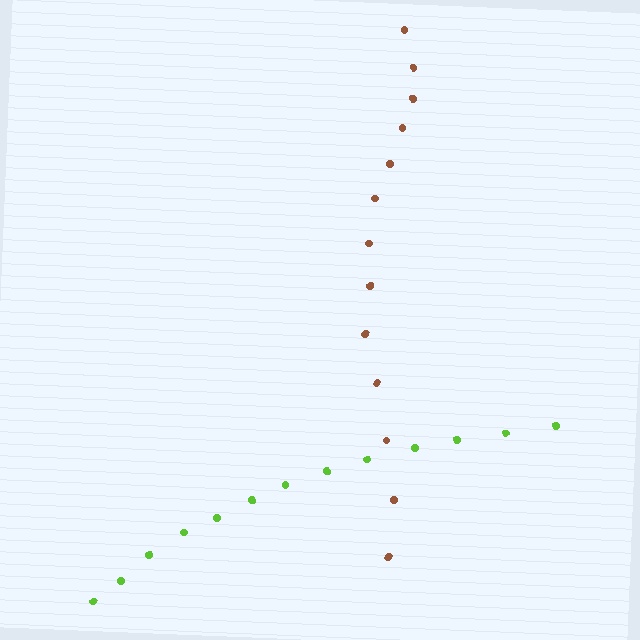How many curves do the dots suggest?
There are 2 distinct paths.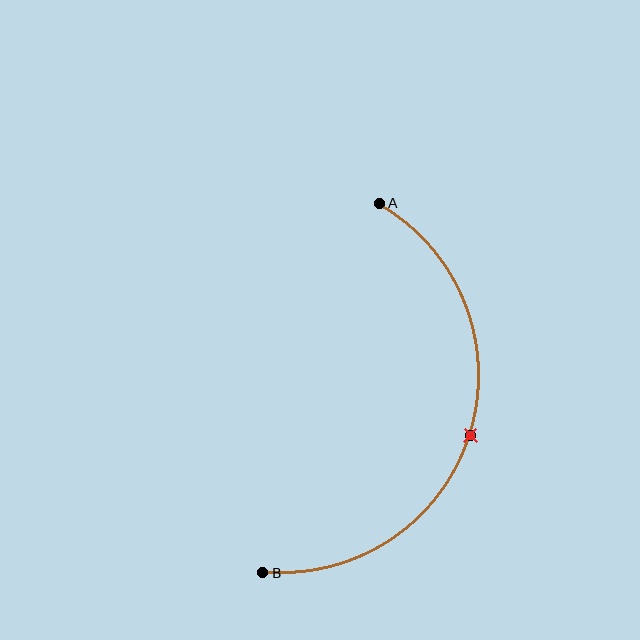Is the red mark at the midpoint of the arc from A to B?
Yes. The red mark lies on the arc at equal arc-length from both A and B — it is the arc midpoint.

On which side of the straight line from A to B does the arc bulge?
The arc bulges to the right of the straight line connecting A and B.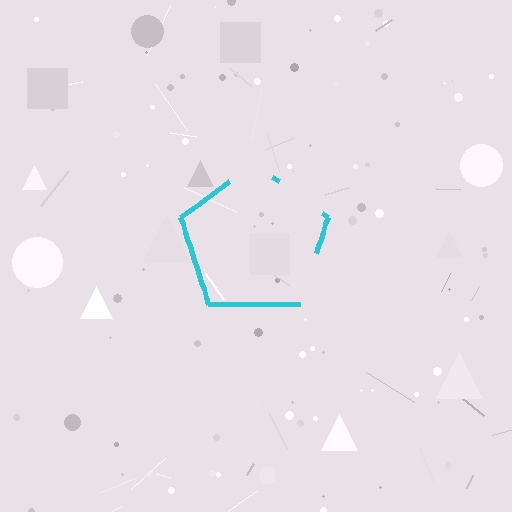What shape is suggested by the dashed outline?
The dashed outline suggests a pentagon.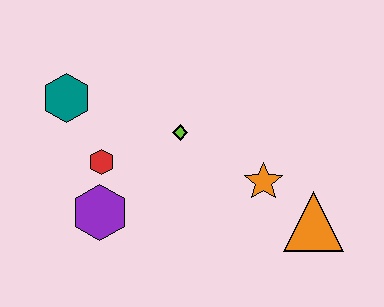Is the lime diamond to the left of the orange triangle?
Yes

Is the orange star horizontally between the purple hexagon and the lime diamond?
No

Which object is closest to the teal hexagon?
The red hexagon is closest to the teal hexagon.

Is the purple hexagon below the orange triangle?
No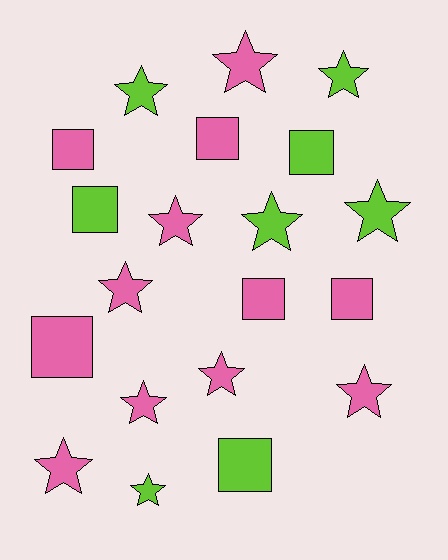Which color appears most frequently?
Pink, with 12 objects.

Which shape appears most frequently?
Star, with 12 objects.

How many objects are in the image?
There are 20 objects.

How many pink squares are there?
There are 5 pink squares.